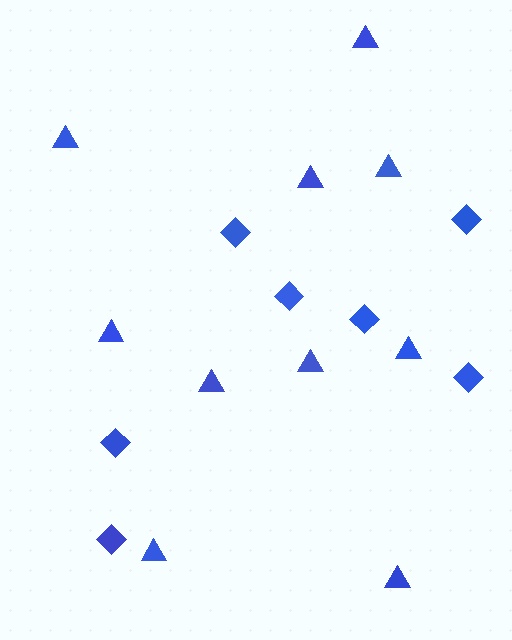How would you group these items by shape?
There are 2 groups: one group of diamonds (7) and one group of triangles (10).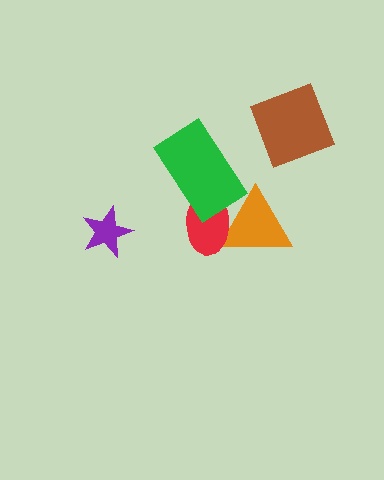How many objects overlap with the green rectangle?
2 objects overlap with the green rectangle.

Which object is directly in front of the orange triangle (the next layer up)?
The red ellipse is directly in front of the orange triangle.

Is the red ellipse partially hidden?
Yes, it is partially covered by another shape.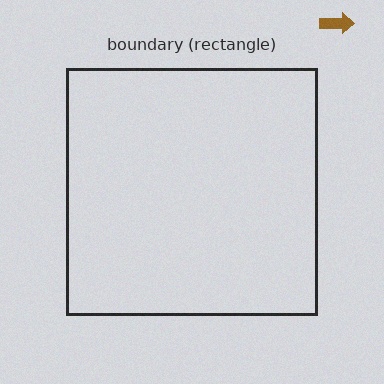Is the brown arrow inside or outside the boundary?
Outside.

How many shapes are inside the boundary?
0 inside, 1 outside.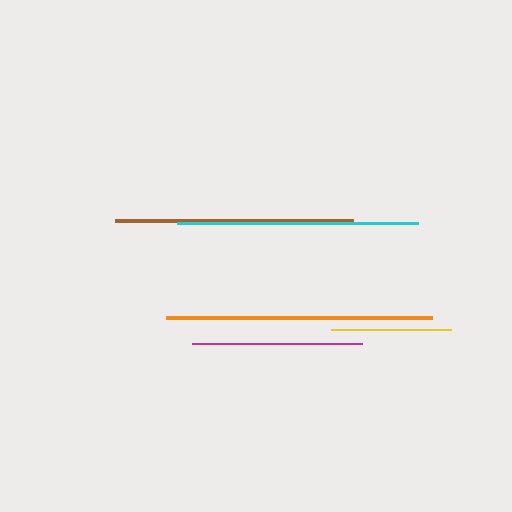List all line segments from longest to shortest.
From longest to shortest: orange, cyan, brown, magenta, yellow.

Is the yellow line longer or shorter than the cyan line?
The cyan line is longer than the yellow line.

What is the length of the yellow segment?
The yellow segment is approximately 120 pixels long.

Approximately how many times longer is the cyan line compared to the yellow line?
The cyan line is approximately 2.0 times the length of the yellow line.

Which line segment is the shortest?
The yellow line is the shortest at approximately 120 pixels.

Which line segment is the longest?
The orange line is the longest at approximately 266 pixels.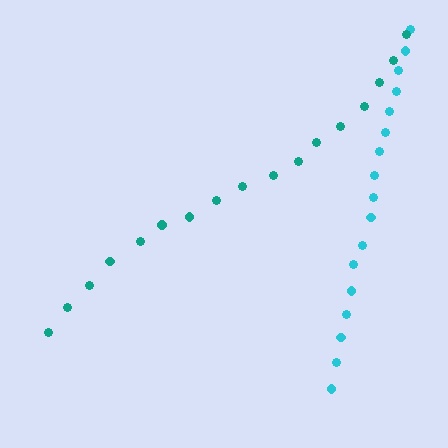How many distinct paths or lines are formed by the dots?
There are 2 distinct paths.